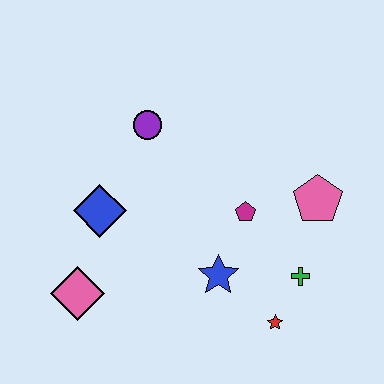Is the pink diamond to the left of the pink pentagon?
Yes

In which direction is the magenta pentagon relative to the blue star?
The magenta pentagon is above the blue star.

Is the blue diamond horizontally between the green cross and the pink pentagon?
No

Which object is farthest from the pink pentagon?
The pink diamond is farthest from the pink pentagon.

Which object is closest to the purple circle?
The blue diamond is closest to the purple circle.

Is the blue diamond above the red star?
Yes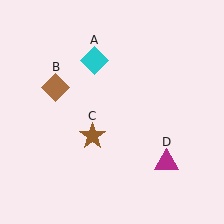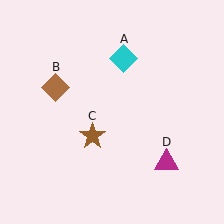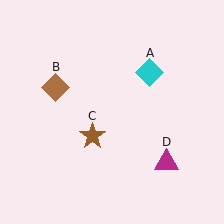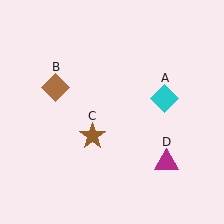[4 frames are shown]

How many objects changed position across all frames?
1 object changed position: cyan diamond (object A).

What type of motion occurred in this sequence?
The cyan diamond (object A) rotated clockwise around the center of the scene.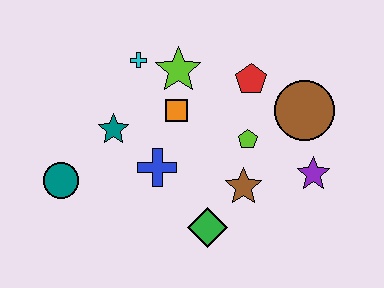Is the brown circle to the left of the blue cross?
No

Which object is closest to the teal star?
The blue cross is closest to the teal star.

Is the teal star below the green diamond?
No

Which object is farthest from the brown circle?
The teal circle is farthest from the brown circle.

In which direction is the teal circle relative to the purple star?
The teal circle is to the left of the purple star.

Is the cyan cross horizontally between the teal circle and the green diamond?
Yes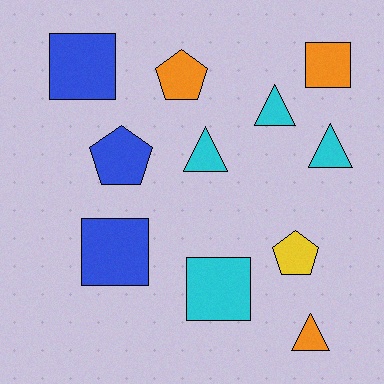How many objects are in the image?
There are 11 objects.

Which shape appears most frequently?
Triangle, with 4 objects.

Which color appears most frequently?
Cyan, with 4 objects.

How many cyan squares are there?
There is 1 cyan square.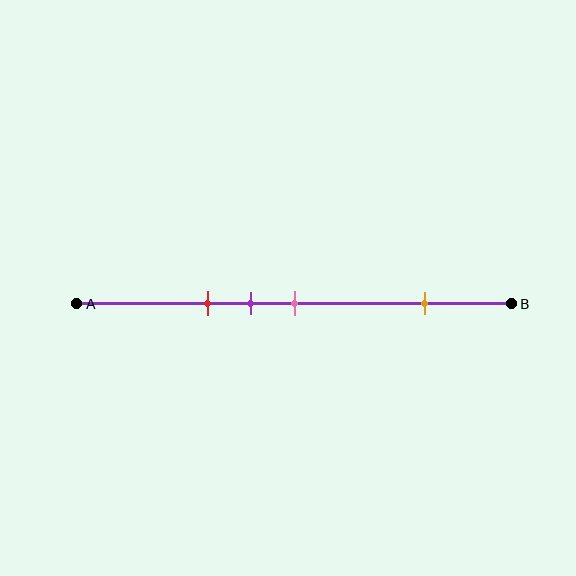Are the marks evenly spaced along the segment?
No, the marks are not evenly spaced.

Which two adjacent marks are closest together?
The purple and pink marks are the closest adjacent pair.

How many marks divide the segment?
There are 4 marks dividing the segment.